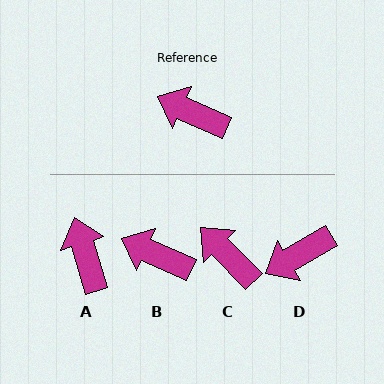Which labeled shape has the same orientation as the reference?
B.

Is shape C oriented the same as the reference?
No, it is off by about 21 degrees.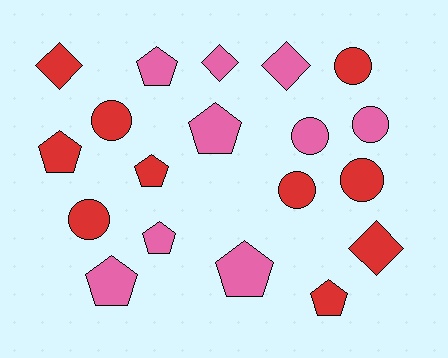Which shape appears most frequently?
Pentagon, with 8 objects.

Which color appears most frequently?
Red, with 10 objects.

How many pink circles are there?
There are 2 pink circles.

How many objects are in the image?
There are 19 objects.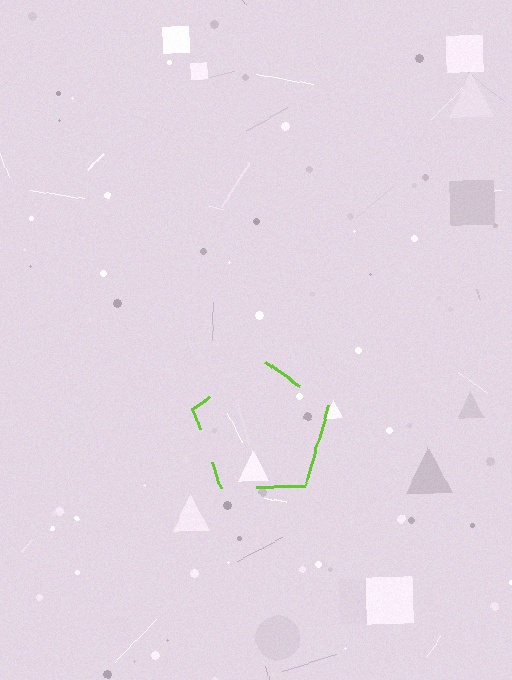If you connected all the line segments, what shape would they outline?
They would outline a pentagon.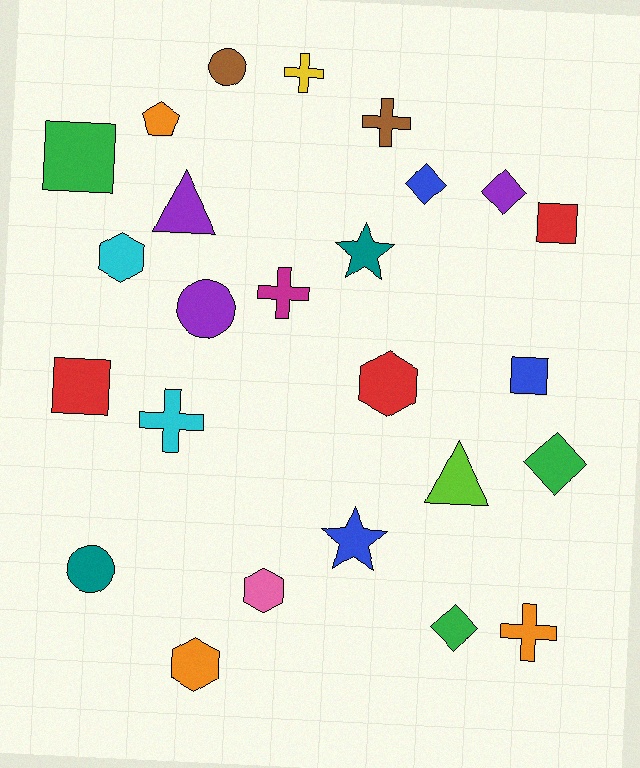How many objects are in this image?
There are 25 objects.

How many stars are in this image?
There are 2 stars.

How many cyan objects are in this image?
There are 2 cyan objects.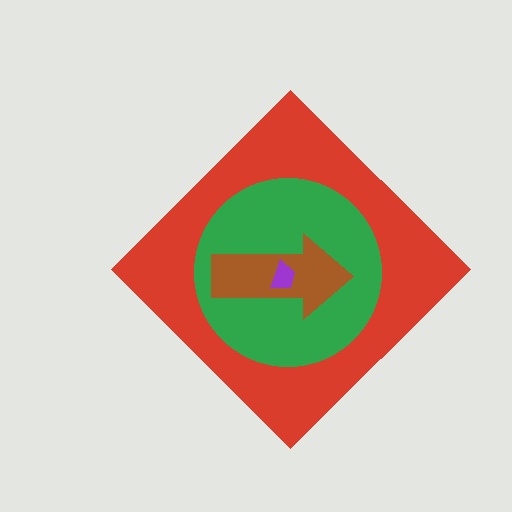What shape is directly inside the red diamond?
The green circle.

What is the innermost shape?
The purple trapezoid.